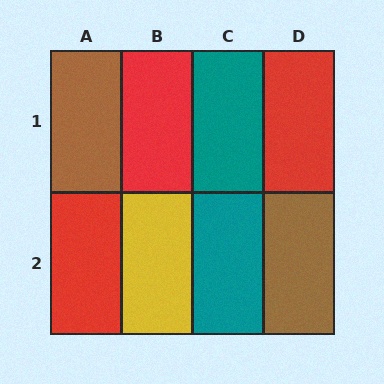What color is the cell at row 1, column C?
Teal.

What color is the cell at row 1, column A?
Brown.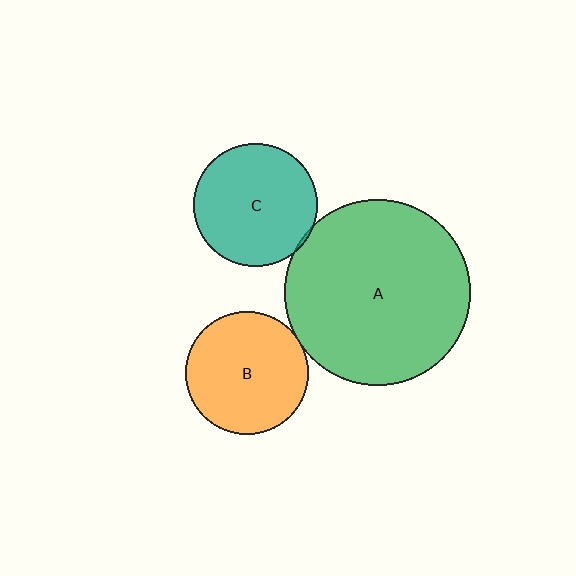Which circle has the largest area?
Circle A (green).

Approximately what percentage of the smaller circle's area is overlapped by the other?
Approximately 5%.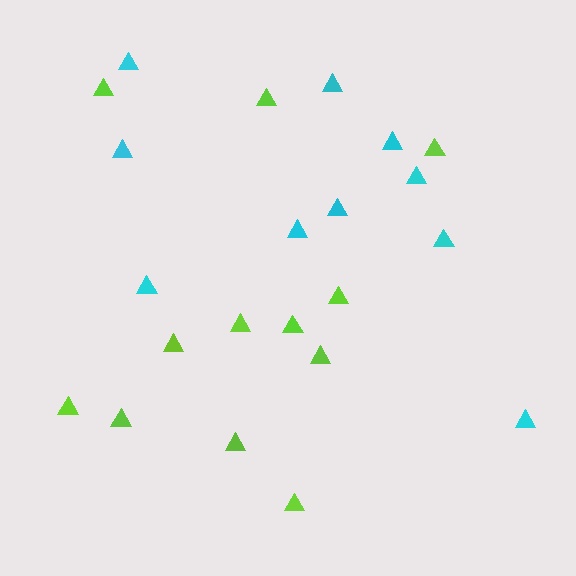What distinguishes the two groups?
There are 2 groups: one group of lime triangles (12) and one group of cyan triangles (10).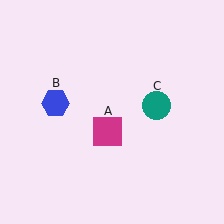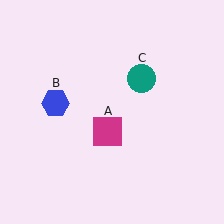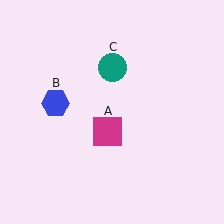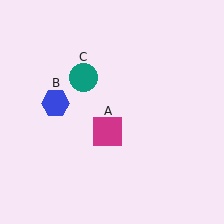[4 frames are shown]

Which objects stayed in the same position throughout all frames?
Magenta square (object A) and blue hexagon (object B) remained stationary.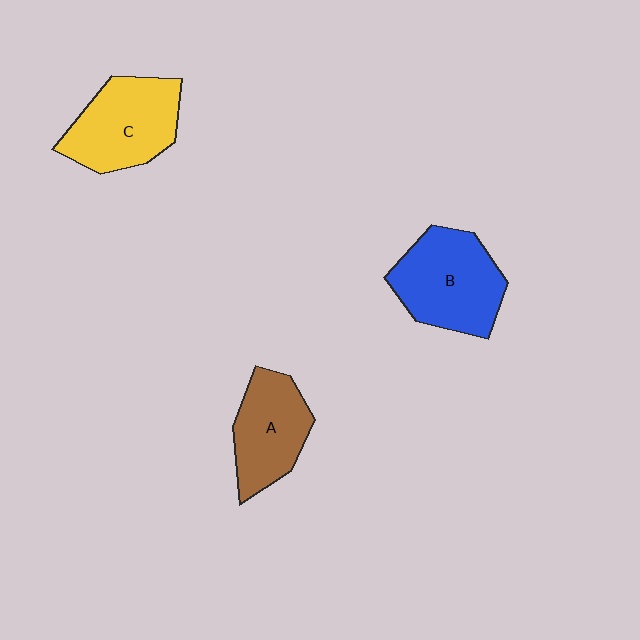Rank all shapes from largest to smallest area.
From largest to smallest: B (blue), C (yellow), A (brown).